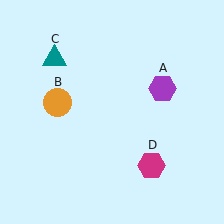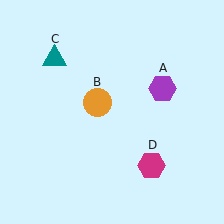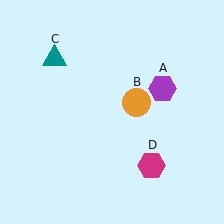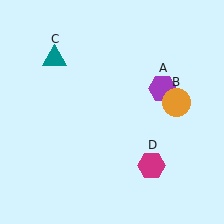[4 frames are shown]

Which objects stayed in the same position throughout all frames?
Purple hexagon (object A) and teal triangle (object C) and magenta hexagon (object D) remained stationary.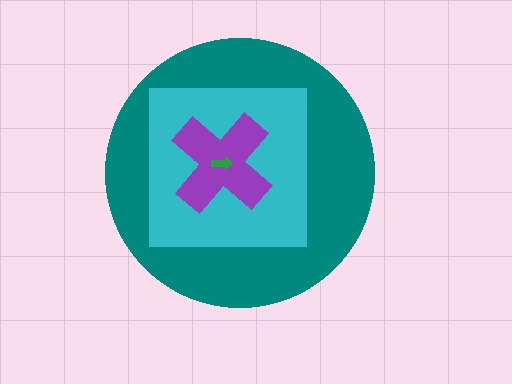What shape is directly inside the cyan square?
The purple cross.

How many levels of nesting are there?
4.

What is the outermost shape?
The teal circle.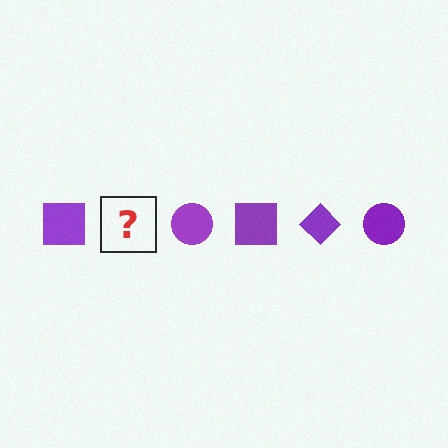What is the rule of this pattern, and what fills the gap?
The rule is that the pattern cycles through square, diamond, circle shapes in purple. The gap should be filled with a purple diamond.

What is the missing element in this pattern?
The missing element is a purple diamond.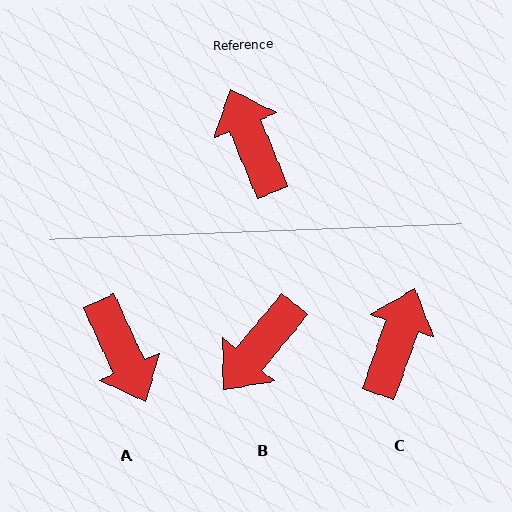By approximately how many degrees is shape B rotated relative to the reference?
Approximately 118 degrees counter-clockwise.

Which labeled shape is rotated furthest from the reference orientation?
A, about 177 degrees away.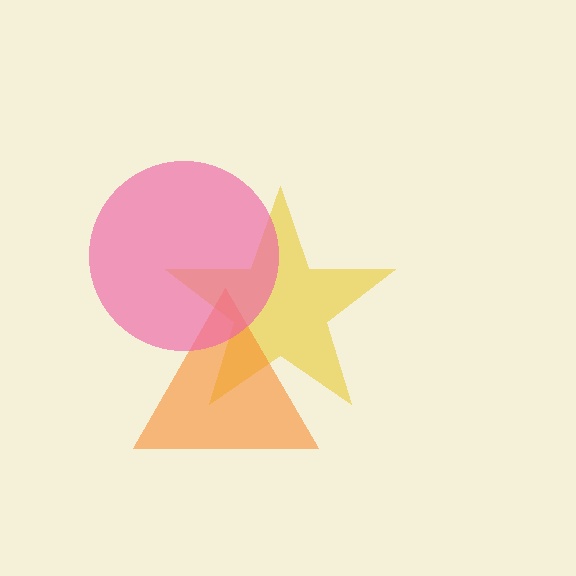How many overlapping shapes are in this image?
There are 3 overlapping shapes in the image.